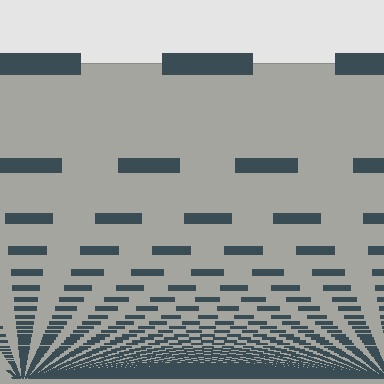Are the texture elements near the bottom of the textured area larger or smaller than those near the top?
Smaller. The gradient is inverted — elements near the bottom are smaller and denser.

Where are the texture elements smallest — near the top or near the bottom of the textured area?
Near the bottom.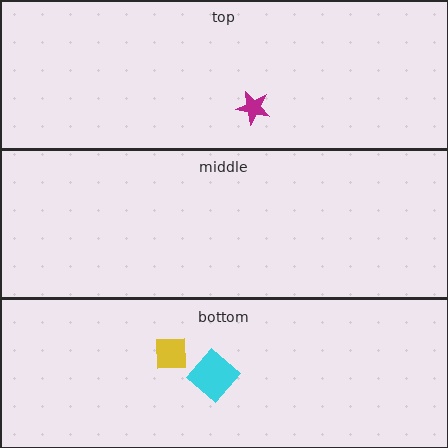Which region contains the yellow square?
The bottom region.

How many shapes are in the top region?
1.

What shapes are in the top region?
The magenta star.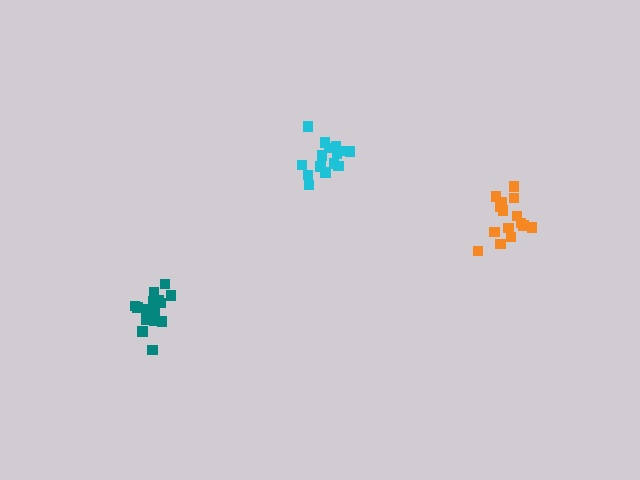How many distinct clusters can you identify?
There are 3 distinct clusters.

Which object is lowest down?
The teal cluster is bottommost.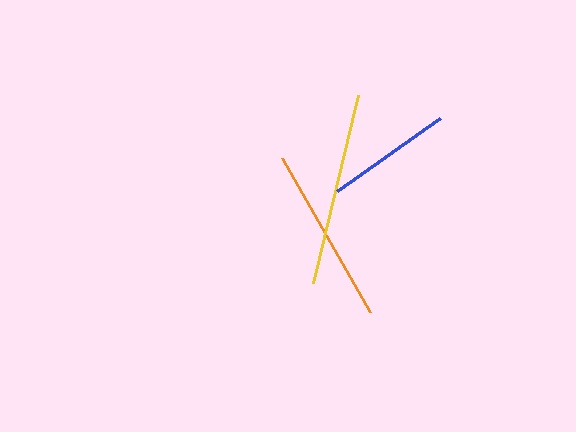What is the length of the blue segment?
The blue segment is approximately 126 pixels long.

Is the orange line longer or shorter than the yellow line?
The yellow line is longer than the orange line.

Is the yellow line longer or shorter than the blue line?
The yellow line is longer than the blue line.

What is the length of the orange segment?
The orange segment is approximately 177 pixels long.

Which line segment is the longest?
The yellow line is the longest at approximately 193 pixels.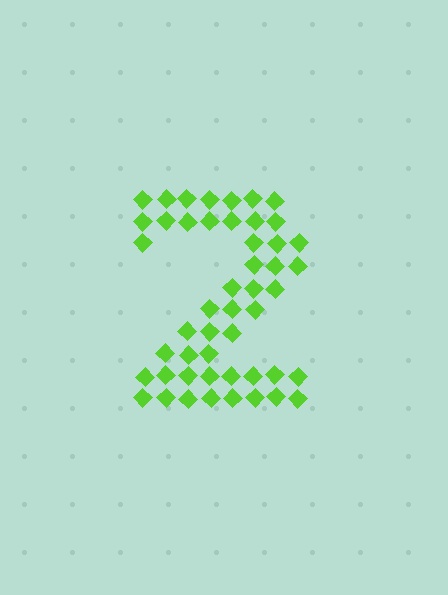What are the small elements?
The small elements are diamonds.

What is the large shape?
The large shape is the digit 2.